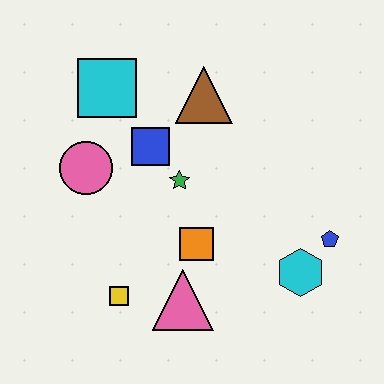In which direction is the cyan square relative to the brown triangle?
The cyan square is to the left of the brown triangle.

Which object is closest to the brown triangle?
The blue square is closest to the brown triangle.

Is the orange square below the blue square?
Yes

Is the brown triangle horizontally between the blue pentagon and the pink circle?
Yes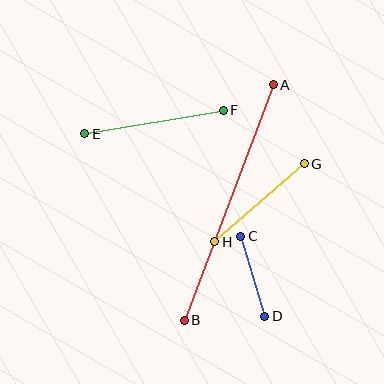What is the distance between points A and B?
The distance is approximately 252 pixels.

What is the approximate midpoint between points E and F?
The midpoint is at approximately (154, 122) pixels.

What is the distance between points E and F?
The distance is approximately 140 pixels.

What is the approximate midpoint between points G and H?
The midpoint is at approximately (260, 203) pixels.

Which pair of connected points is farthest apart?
Points A and B are farthest apart.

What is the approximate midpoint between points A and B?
The midpoint is at approximately (229, 202) pixels.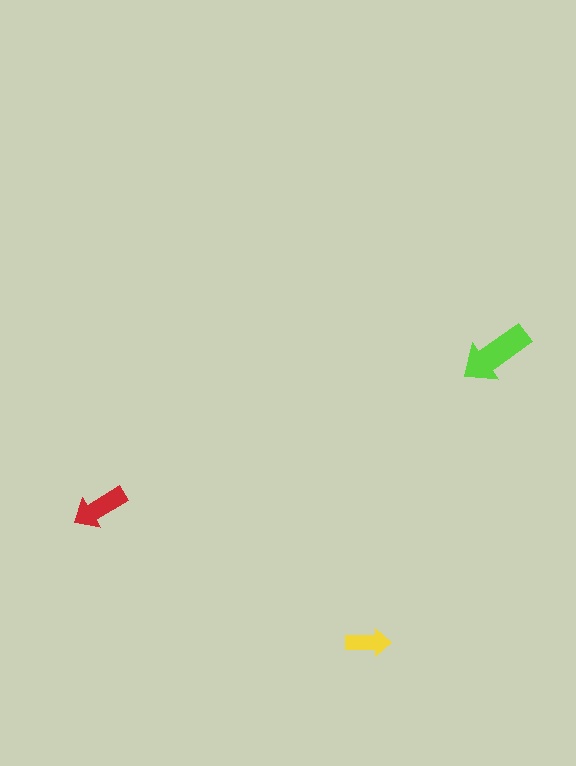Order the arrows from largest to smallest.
the lime one, the red one, the yellow one.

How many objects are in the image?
There are 3 objects in the image.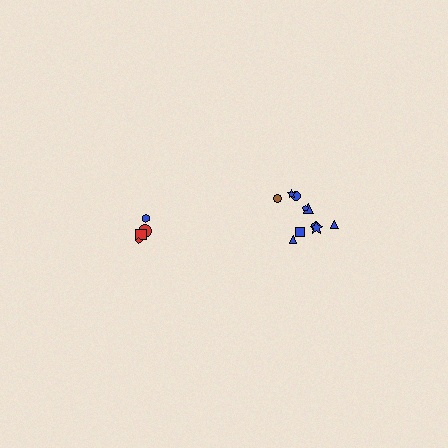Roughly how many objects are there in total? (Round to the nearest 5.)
Roughly 15 objects in total.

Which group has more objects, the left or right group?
The right group.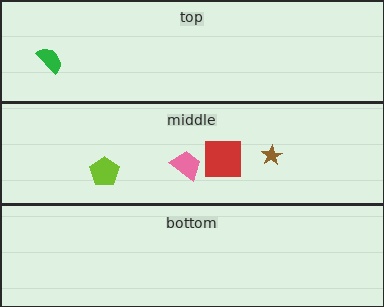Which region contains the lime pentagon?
The middle region.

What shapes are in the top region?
The green semicircle.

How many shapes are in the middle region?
4.